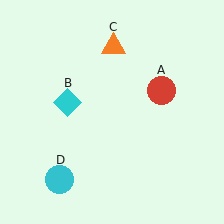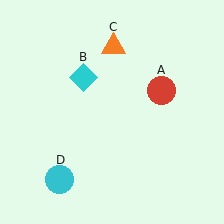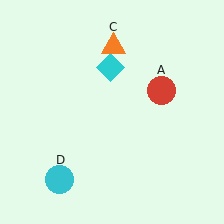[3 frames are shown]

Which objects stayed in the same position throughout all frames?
Red circle (object A) and orange triangle (object C) and cyan circle (object D) remained stationary.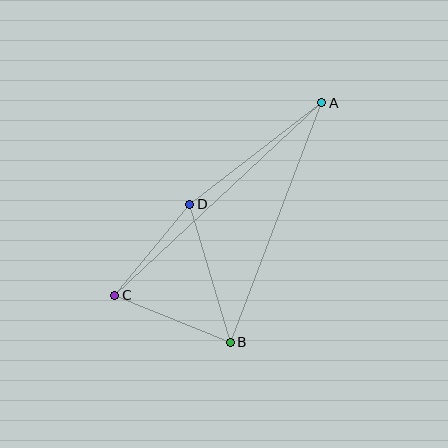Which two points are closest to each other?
Points C and D are closest to each other.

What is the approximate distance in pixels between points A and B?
The distance between A and B is approximately 257 pixels.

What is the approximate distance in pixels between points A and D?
The distance between A and D is approximately 167 pixels.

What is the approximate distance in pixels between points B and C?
The distance between B and C is approximately 125 pixels.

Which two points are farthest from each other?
Points A and C are farthest from each other.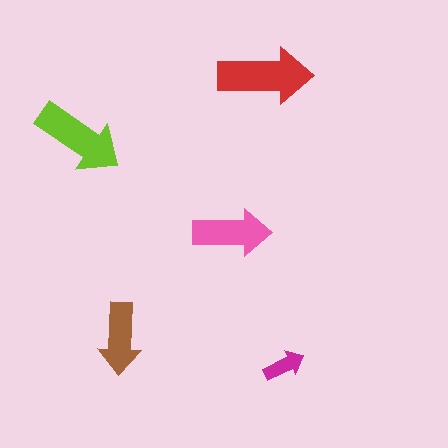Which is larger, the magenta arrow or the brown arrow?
The brown one.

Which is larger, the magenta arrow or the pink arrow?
The pink one.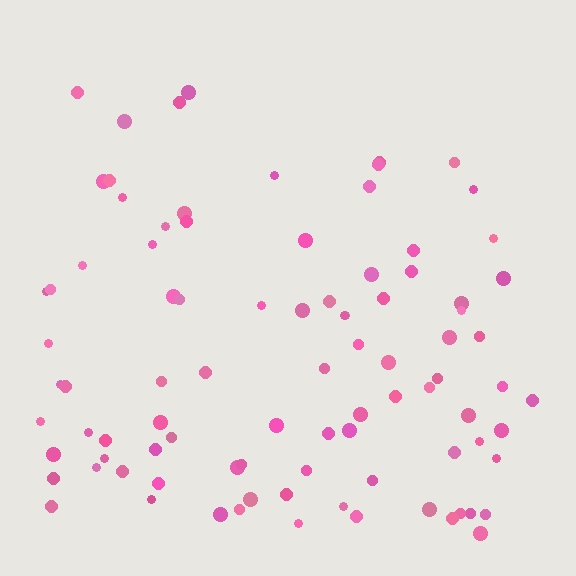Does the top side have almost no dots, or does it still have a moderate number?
Still a moderate number, just noticeably fewer than the bottom.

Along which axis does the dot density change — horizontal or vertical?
Vertical.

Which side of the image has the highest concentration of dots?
The bottom.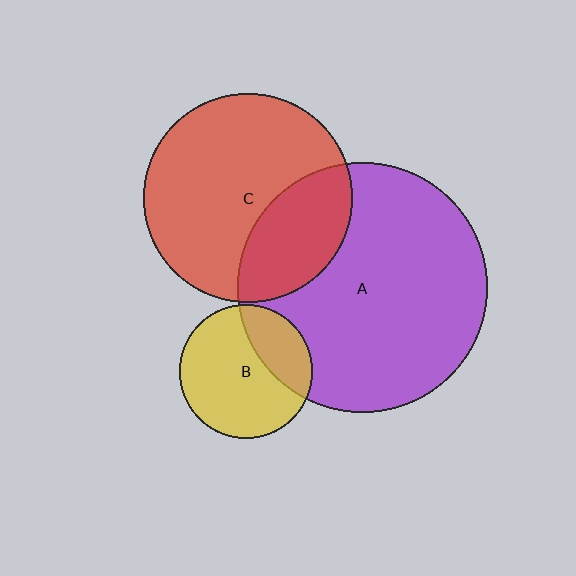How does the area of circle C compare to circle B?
Approximately 2.4 times.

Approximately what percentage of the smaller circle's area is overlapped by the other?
Approximately 30%.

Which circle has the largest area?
Circle A (purple).